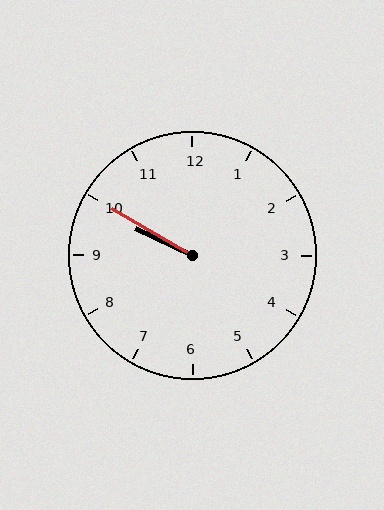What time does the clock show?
9:50.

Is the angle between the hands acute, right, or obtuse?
It is acute.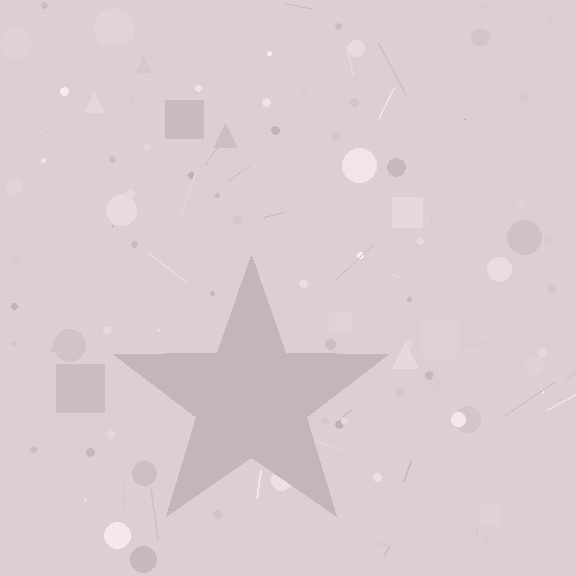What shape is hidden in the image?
A star is hidden in the image.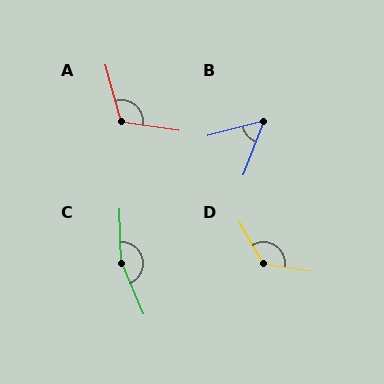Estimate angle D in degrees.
Approximately 129 degrees.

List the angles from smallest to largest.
B (54°), A (114°), D (129°), C (158°).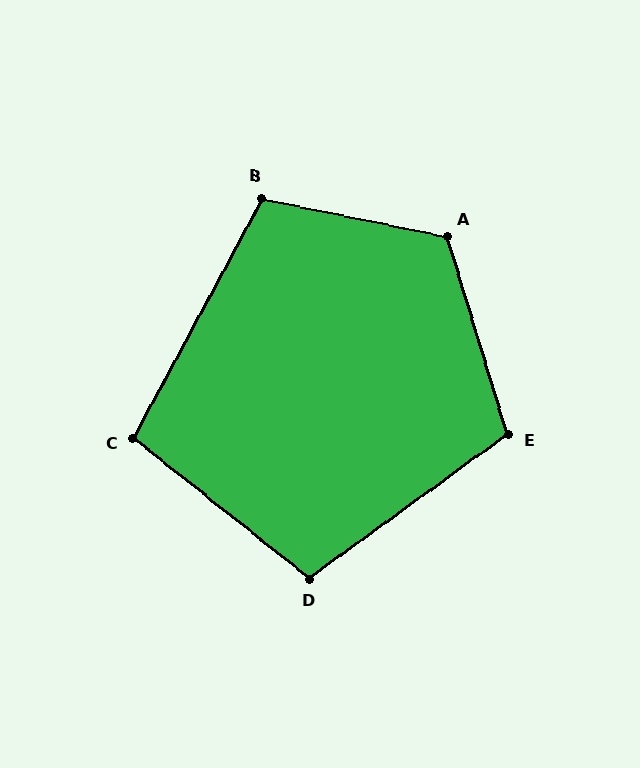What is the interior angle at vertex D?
Approximately 106 degrees (obtuse).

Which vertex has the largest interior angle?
A, at approximately 119 degrees.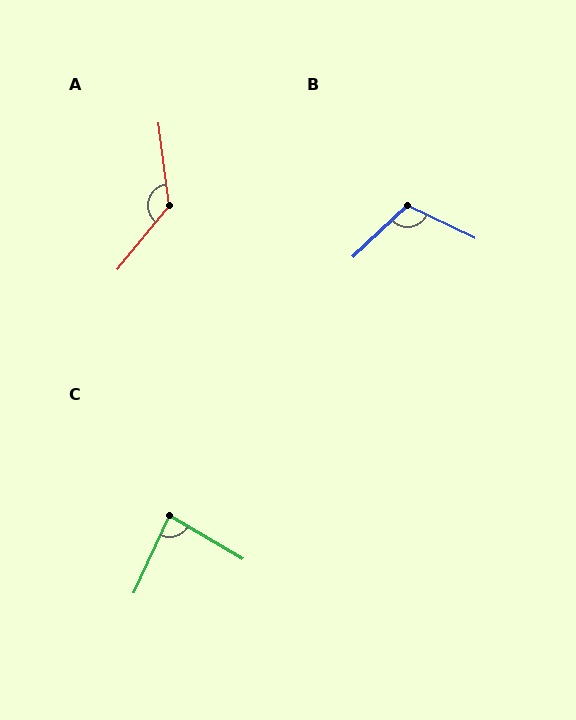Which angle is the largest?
A, at approximately 134 degrees.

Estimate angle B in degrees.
Approximately 111 degrees.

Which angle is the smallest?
C, at approximately 84 degrees.